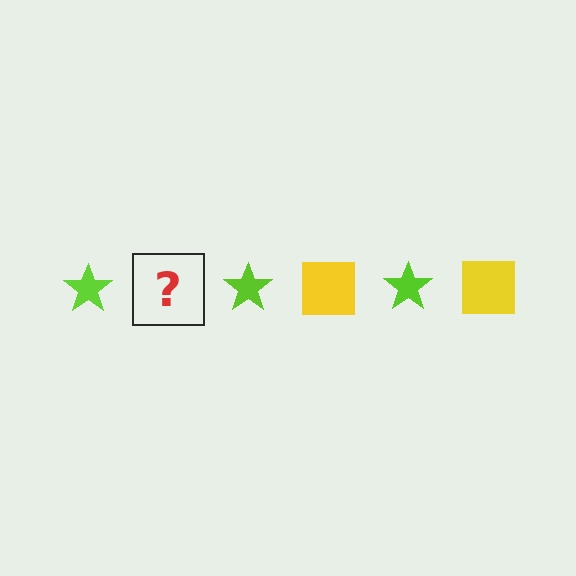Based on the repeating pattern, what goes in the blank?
The blank should be a yellow square.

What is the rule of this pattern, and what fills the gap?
The rule is that the pattern alternates between lime star and yellow square. The gap should be filled with a yellow square.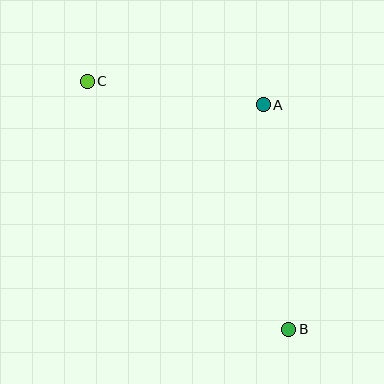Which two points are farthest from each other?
Points B and C are farthest from each other.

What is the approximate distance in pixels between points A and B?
The distance between A and B is approximately 226 pixels.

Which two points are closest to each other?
Points A and C are closest to each other.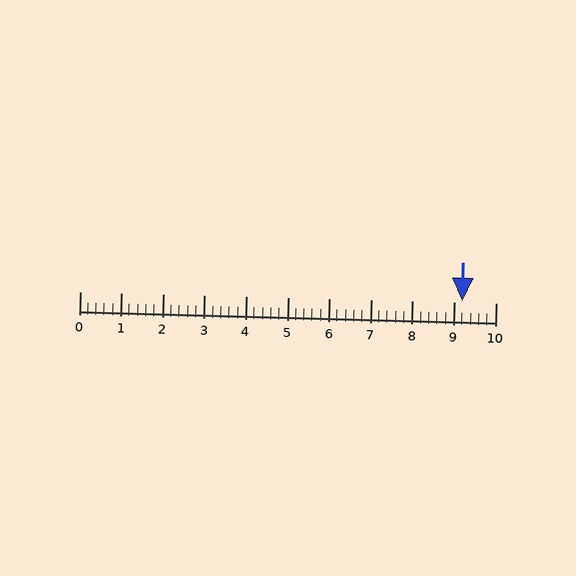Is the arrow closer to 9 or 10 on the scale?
The arrow is closer to 9.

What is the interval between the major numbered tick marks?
The major tick marks are spaced 1 units apart.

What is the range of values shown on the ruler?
The ruler shows values from 0 to 10.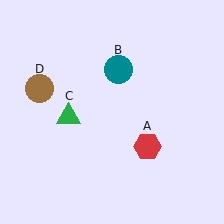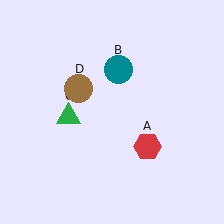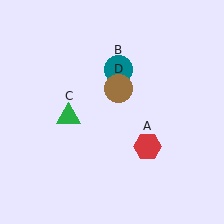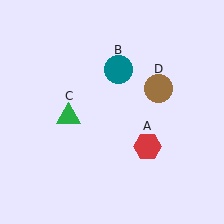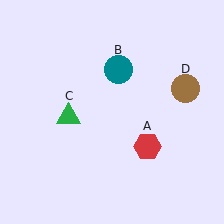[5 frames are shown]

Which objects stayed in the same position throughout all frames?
Red hexagon (object A) and teal circle (object B) and green triangle (object C) remained stationary.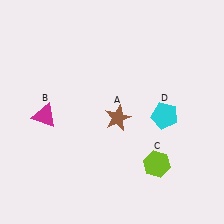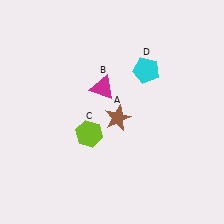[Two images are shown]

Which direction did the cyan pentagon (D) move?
The cyan pentagon (D) moved up.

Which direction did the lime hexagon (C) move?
The lime hexagon (C) moved left.